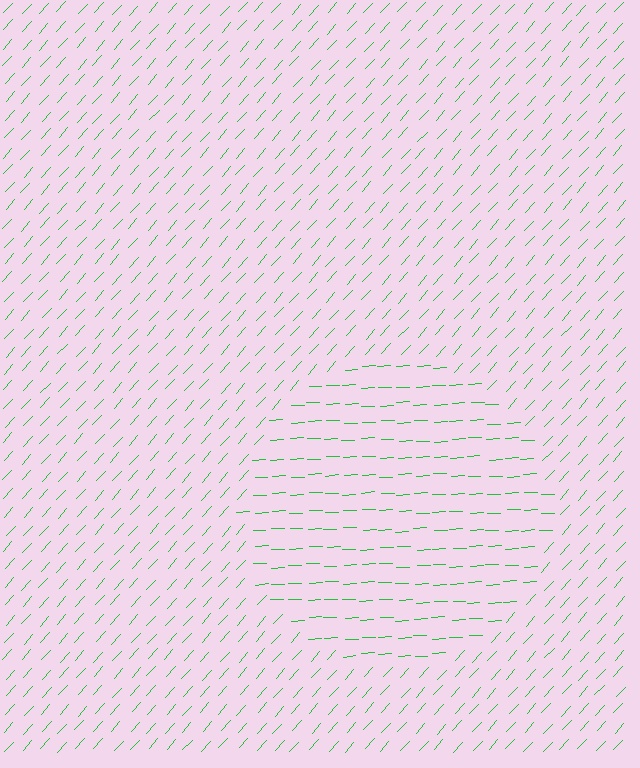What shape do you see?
I see a circle.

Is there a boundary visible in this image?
Yes, there is a texture boundary formed by a change in line orientation.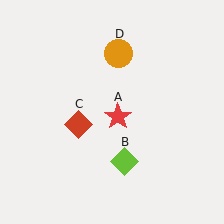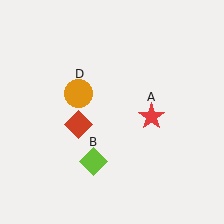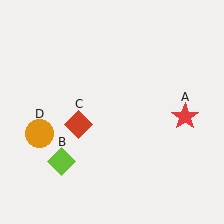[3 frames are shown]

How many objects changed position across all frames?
3 objects changed position: red star (object A), lime diamond (object B), orange circle (object D).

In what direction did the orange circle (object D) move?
The orange circle (object D) moved down and to the left.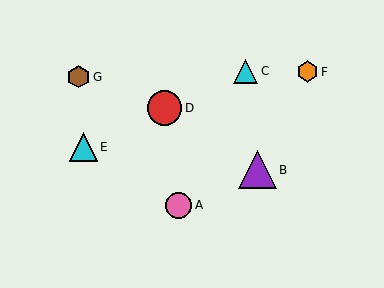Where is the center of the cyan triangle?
The center of the cyan triangle is at (83, 147).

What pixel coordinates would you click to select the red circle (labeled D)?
Click at (165, 108) to select the red circle D.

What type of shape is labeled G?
Shape G is a brown hexagon.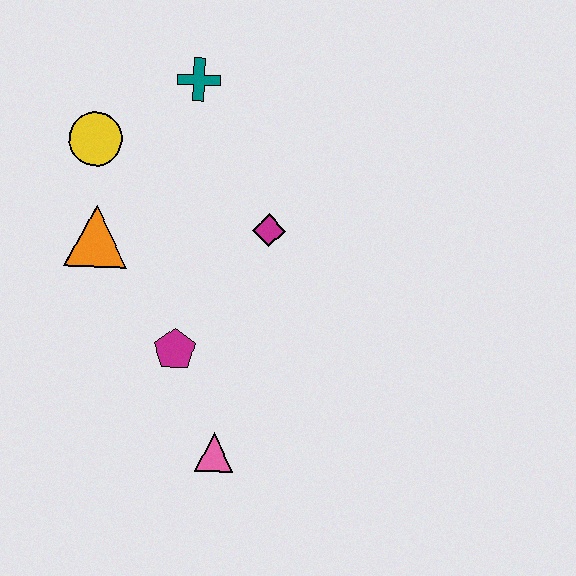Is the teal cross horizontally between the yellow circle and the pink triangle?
Yes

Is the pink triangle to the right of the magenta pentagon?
Yes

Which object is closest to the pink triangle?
The magenta pentagon is closest to the pink triangle.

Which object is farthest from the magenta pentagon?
The teal cross is farthest from the magenta pentagon.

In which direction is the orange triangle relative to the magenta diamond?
The orange triangle is to the left of the magenta diamond.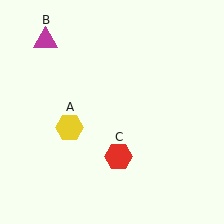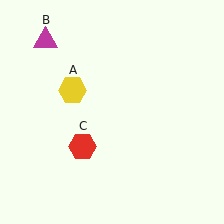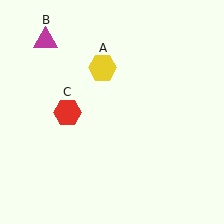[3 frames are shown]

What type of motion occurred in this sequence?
The yellow hexagon (object A), red hexagon (object C) rotated clockwise around the center of the scene.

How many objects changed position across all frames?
2 objects changed position: yellow hexagon (object A), red hexagon (object C).